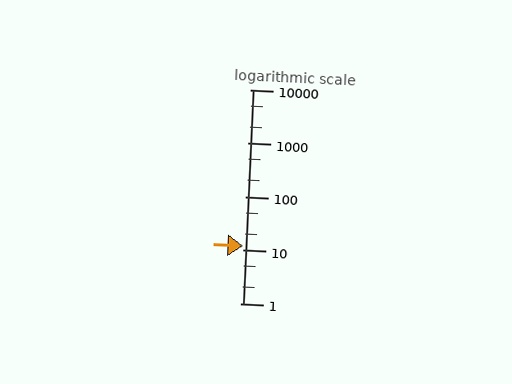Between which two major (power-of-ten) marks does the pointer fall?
The pointer is between 10 and 100.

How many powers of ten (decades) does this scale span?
The scale spans 4 decades, from 1 to 10000.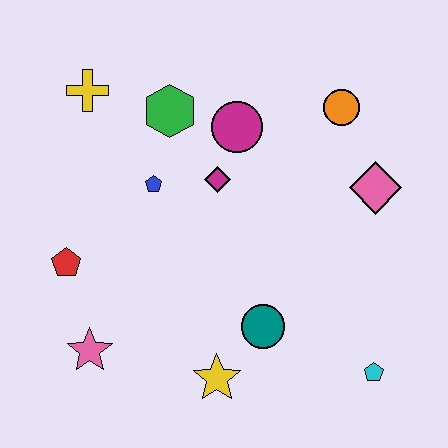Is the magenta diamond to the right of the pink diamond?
No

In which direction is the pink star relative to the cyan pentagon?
The pink star is to the left of the cyan pentagon.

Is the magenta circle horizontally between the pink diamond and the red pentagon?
Yes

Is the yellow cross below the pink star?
No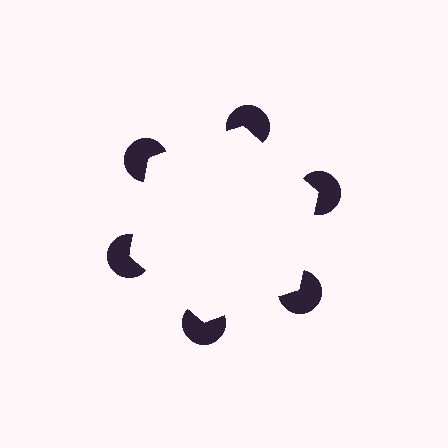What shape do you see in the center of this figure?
An illusory hexagon — its edges are inferred from the aligned wedge cuts in the pac-man discs, not physically drawn.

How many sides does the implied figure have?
6 sides.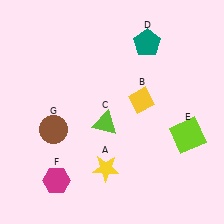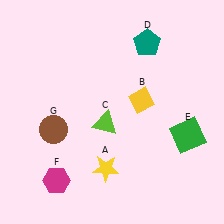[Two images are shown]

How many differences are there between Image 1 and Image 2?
There is 1 difference between the two images.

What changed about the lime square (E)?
In Image 1, E is lime. In Image 2, it changed to green.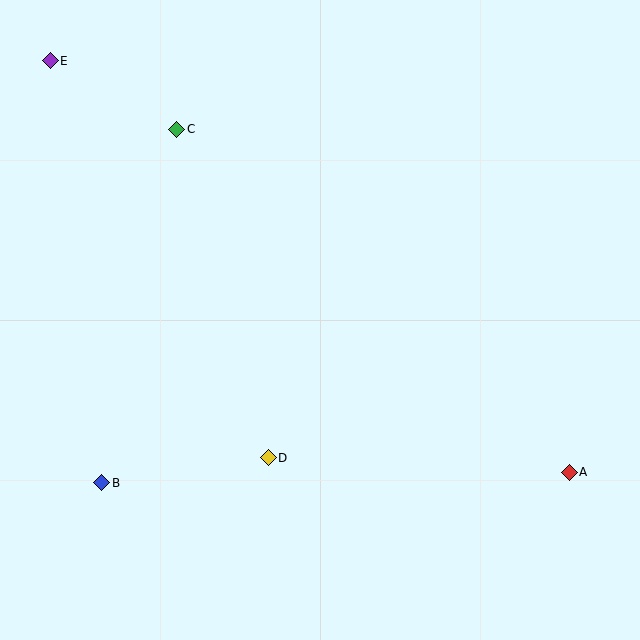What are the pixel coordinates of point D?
Point D is at (268, 458).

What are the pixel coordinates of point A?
Point A is at (569, 472).